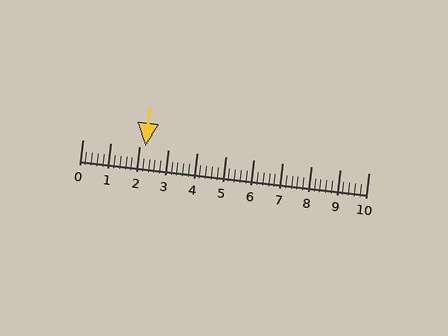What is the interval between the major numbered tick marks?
The major tick marks are spaced 1 units apart.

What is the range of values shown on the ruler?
The ruler shows values from 0 to 10.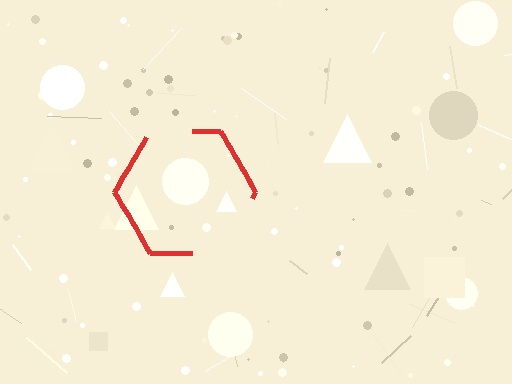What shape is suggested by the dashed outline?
The dashed outline suggests a hexagon.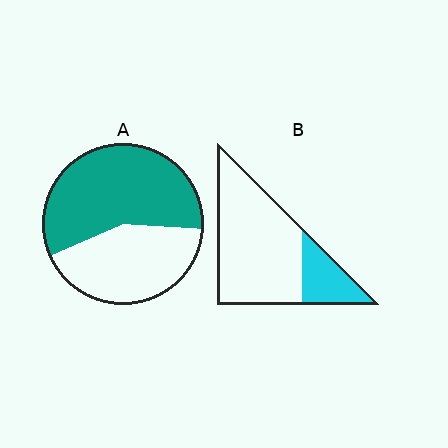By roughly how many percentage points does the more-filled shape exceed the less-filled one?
By roughly 35 percentage points (A over B).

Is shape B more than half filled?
No.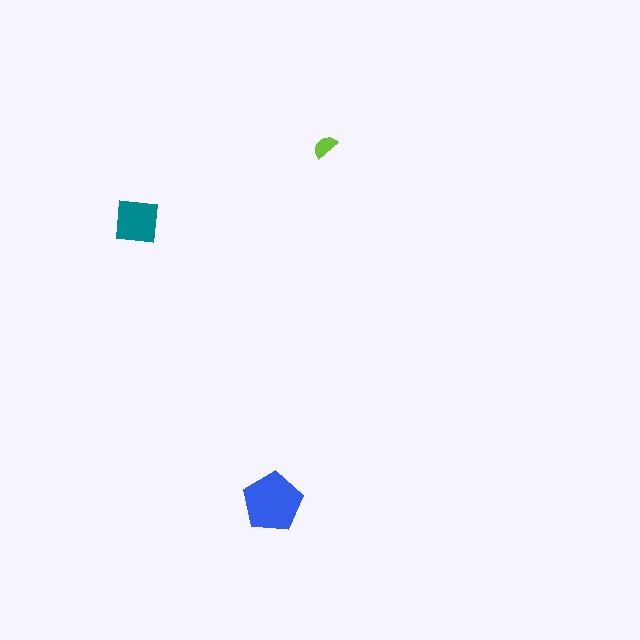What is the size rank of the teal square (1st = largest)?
2nd.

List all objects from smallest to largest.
The lime semicircle, the teal square, the blue pentagon.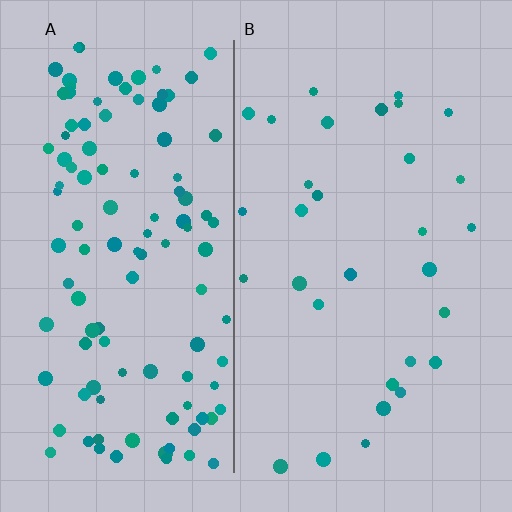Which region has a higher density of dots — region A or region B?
A (the left).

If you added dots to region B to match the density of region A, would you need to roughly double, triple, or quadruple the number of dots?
Approximately quadruple.